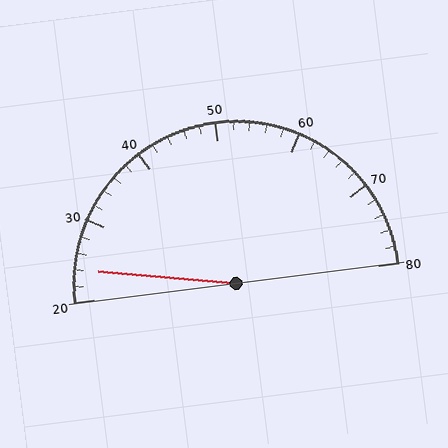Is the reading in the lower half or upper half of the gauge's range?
The reading is in the lower half of the range (20 to 80).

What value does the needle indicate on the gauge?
The needle indicates approximately 24.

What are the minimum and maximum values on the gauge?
The gauge ranges from 20 to 80.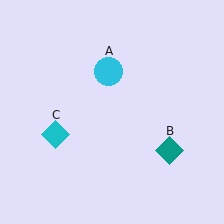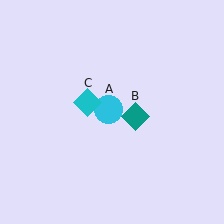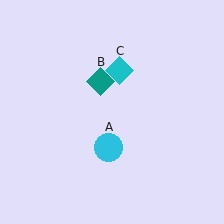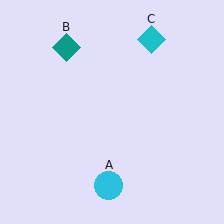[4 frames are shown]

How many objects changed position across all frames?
3 objects changed position: cyan circle (object A), teal diamond (object B), cyan diamond (object C).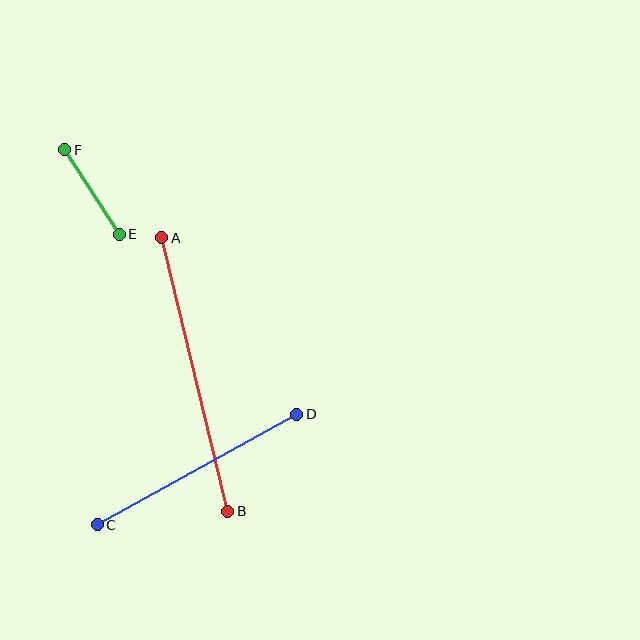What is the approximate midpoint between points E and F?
The midpoint is at approximately (92, 192) pixels.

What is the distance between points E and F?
The distance is approximately 101 pixels.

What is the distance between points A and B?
The distance is approximately 281 pixels.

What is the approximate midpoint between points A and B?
The midpoint is at approximately (195, 375) pixels.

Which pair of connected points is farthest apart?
Points A and B are farthest apart.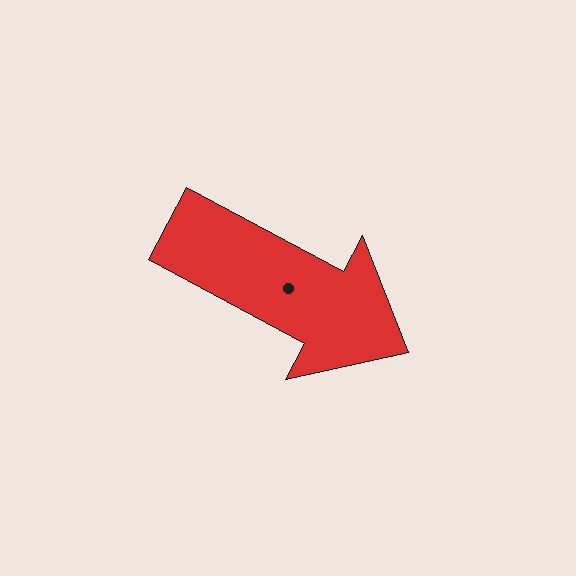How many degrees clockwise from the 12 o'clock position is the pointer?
Approximately 118 degrees.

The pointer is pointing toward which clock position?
Roughly 4 o'clock.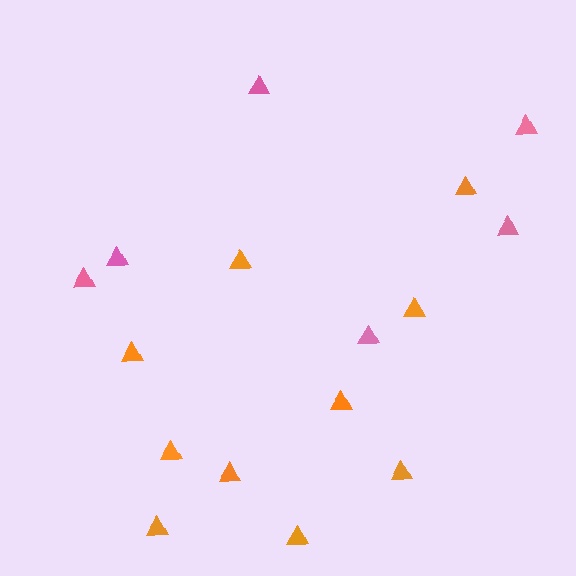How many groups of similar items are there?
There are 2 groups: one group of pink triangles (6) and one group of orange triangles (10).